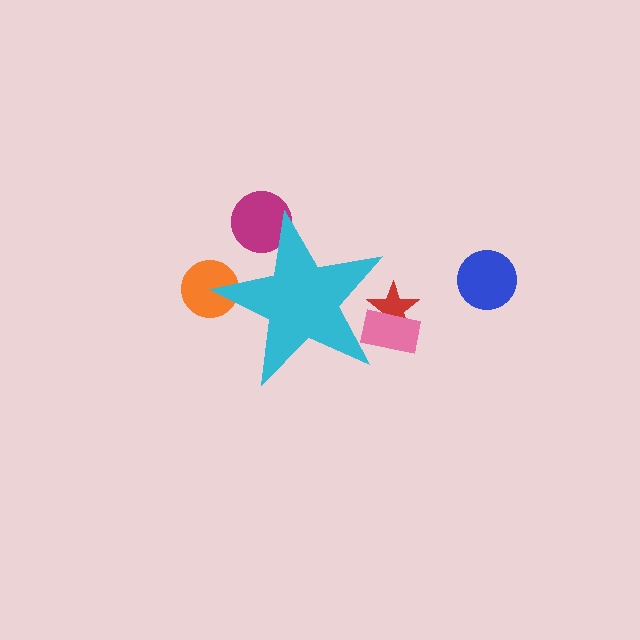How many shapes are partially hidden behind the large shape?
4 shapes are partially hidden.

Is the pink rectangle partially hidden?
Yes, the pink rectangle is partially hidden behind the cyan star.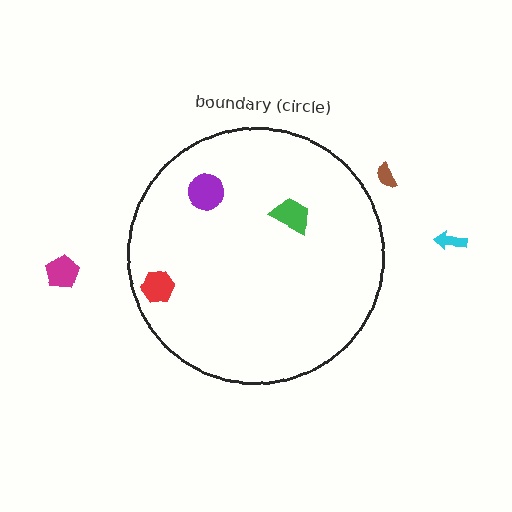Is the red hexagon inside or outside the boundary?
Inside.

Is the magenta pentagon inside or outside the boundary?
Outside.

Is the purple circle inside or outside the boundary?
Inside.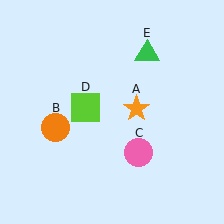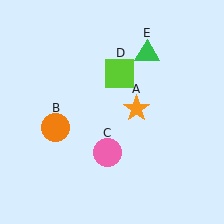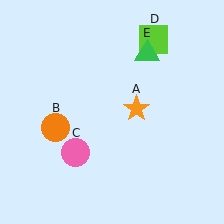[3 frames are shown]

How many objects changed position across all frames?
2 objects changed position: pink circle (object C), lime square (object D).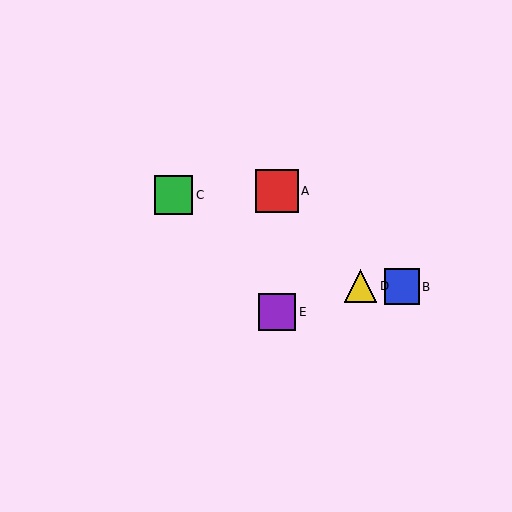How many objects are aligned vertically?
2 objects (A, E) are aligned vertically.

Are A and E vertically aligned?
Yes, both are at x≈277.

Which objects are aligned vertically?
Objects A, E are aligned vertically.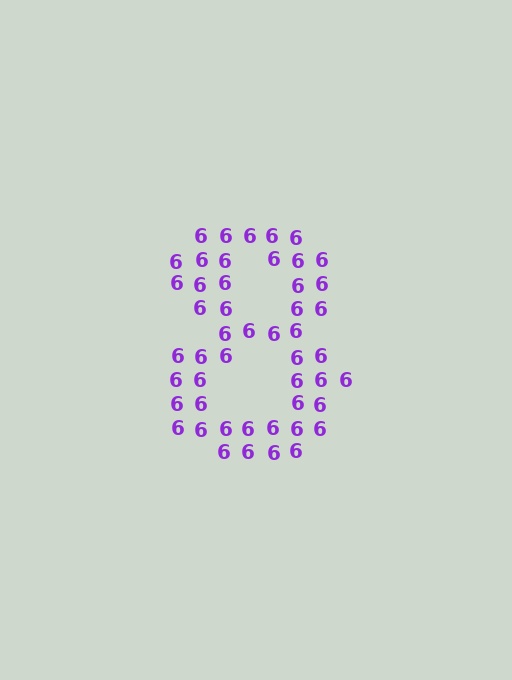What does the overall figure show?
The overall figure shows the digit 8.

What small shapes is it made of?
It is made of small digit 6's.